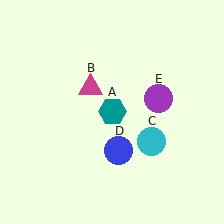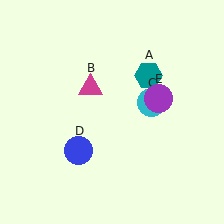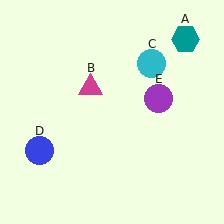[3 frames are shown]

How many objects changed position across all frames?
3 objects changed position: teal hexagon (object A), cyan circle (object C), blue circle (object D).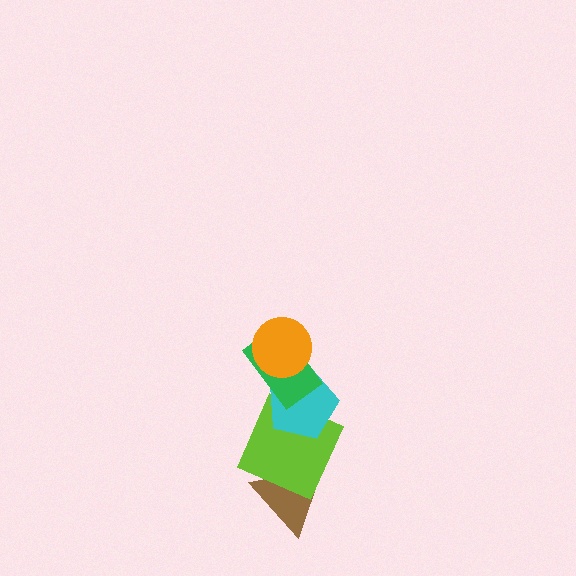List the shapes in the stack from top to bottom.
From top to bottom: the orange circle, the green rectangle, the cyan pentagon, the lime square, the brown triangle.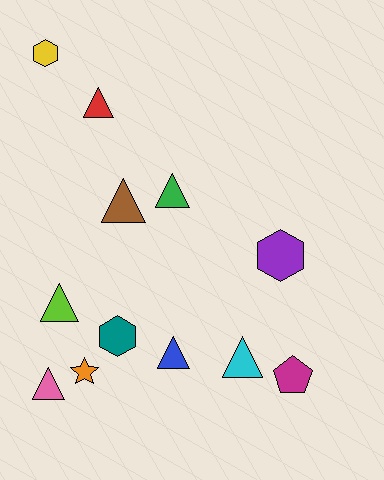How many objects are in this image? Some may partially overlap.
There are 12 objects.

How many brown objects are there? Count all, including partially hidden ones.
There is 1 brown object.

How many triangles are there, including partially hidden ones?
There are 7 triangles.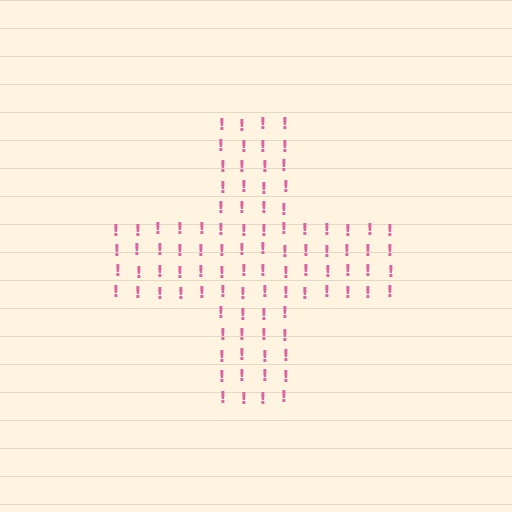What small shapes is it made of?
It is made of small exclamation marks.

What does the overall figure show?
The overall figure shows a cross.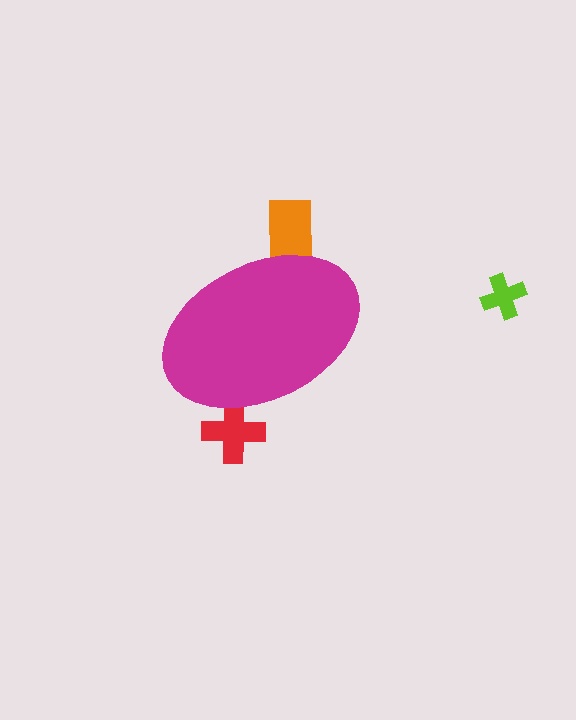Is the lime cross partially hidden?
No, the lime cross is fully visible.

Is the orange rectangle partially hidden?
Yes, the orange rectangle is partially hidden behind the magenta ellipse.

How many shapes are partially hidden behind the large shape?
2 shapes are partially hidden.